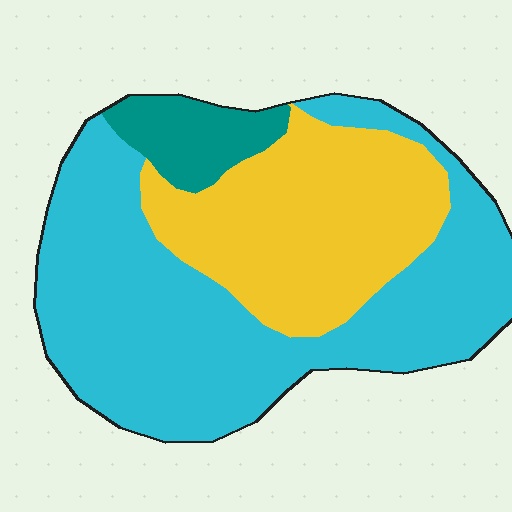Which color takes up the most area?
Cyan, at roughly 60%.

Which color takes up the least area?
Teal, at roughly 10%.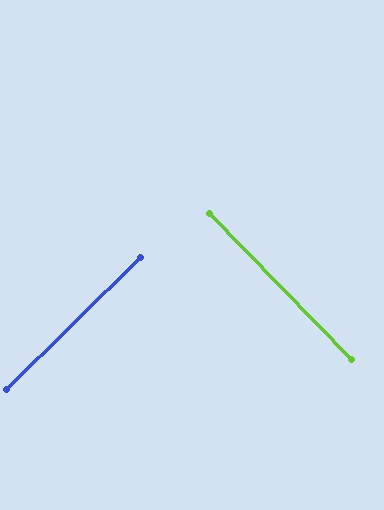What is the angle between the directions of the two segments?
Approximately 90 degrees.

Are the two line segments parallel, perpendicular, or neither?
Perpendicular — they meet at approximately 90°.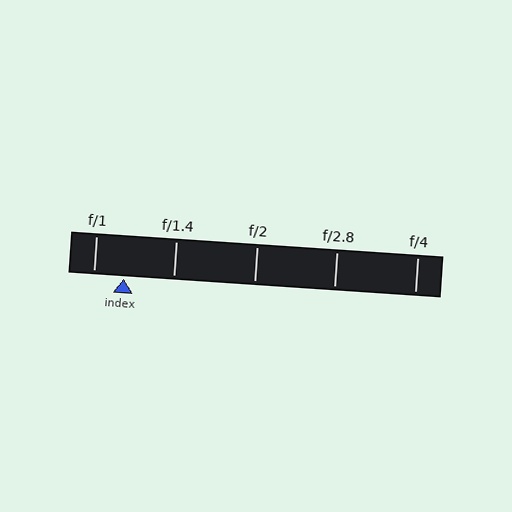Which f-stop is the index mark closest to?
The index mark is closest to f/1.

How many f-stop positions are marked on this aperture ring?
There are 5 f-stop positions marked.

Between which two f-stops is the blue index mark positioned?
The index mark is between f/1 and f/1.4.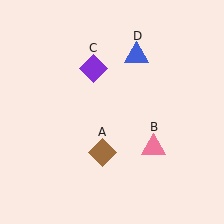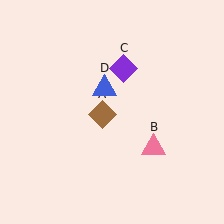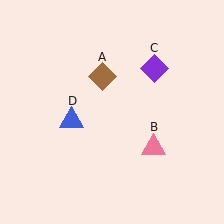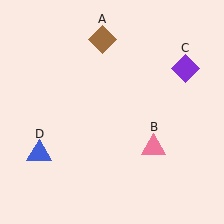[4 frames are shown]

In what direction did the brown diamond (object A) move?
The brown diamond (object A) moved up.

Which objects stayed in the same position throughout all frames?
Pink triangle (object B) remained stationary.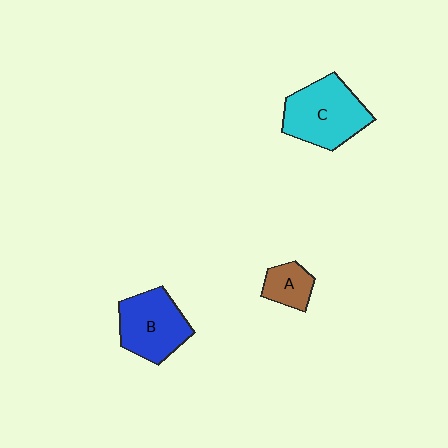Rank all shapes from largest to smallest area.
From largest to smallest: C (cyan), B (blue), A (brown).